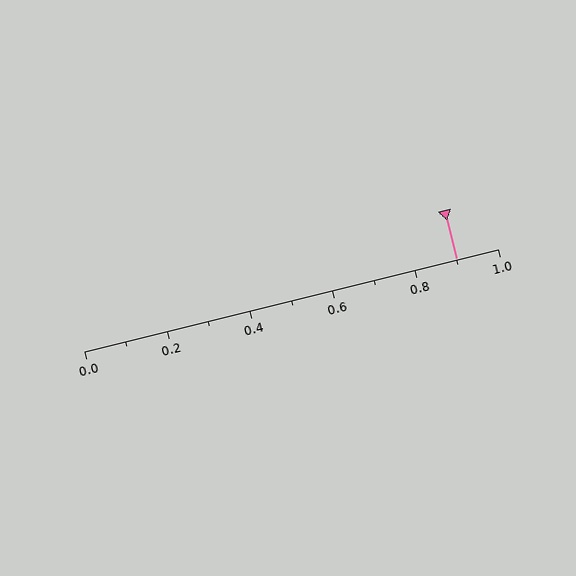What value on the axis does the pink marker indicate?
The marker indicates approximately 0.9.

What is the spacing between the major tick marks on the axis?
The major ticks are spaced 0.2 apart.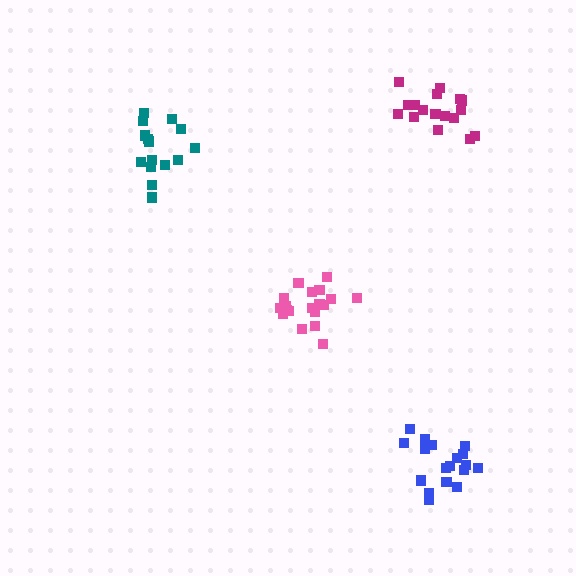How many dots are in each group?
Group 1: 15 dots, Group 2: 18 dots, Group 3: 19 dots, Group 4: 17 dots (69 total).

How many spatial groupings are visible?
There are 4 spatial groupings.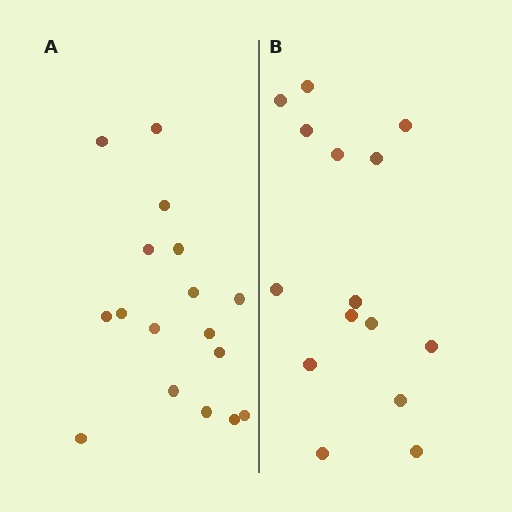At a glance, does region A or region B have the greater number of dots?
Region A (the left region) has more dots.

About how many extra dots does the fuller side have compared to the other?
Region A has just a few more — roughly 2 or 3 more dots than region B.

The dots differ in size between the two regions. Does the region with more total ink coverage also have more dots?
No. Region B has more total ink coverage because its dots are larger, but region A actually contains more individual dots. Total area can be misleading — the number of items is what matters here.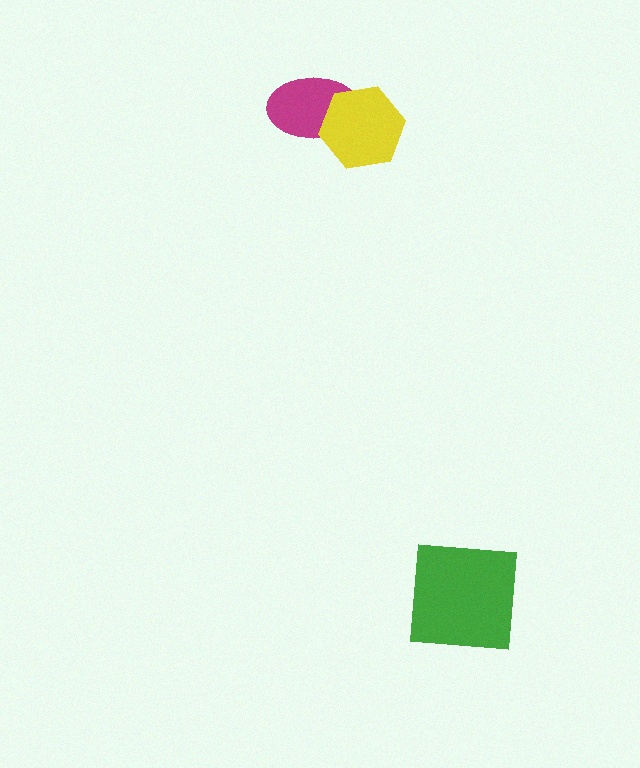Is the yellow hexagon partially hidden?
No, no other shape covers it.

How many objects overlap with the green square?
0 objects overlap with the green square.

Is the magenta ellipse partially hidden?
Yes, it is partially covered by another shape.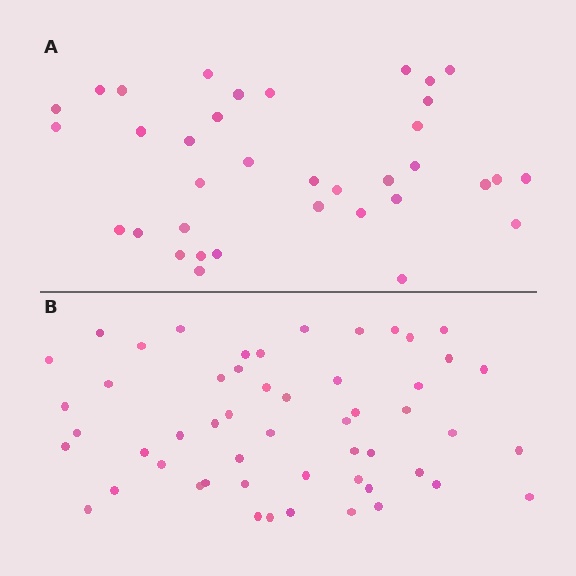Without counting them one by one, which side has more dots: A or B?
Region B (the bottom region) has more dots.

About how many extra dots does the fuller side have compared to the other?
Region B has approximately 15 more dots than region A.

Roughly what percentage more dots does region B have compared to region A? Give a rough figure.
About 45% more.